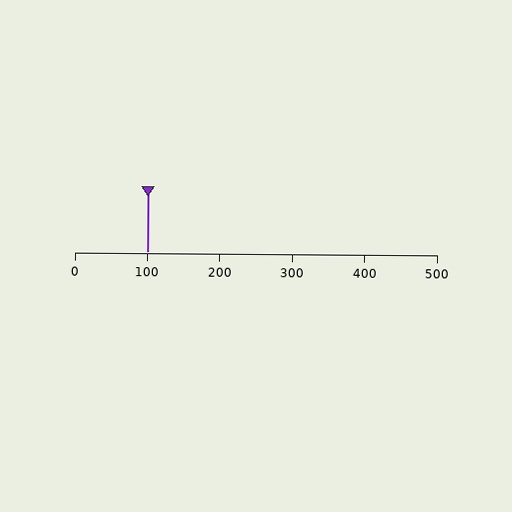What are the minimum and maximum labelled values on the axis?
The axis runs from 0 to 500.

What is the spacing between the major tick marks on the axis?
The major ticks are spaced 100 apart.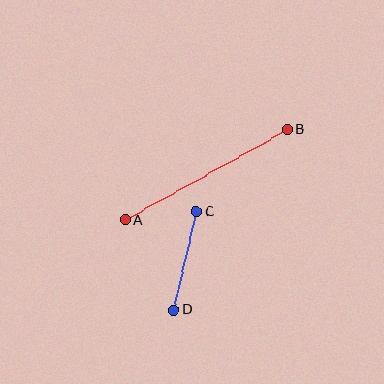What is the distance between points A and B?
The distance is approximately 186 pixels.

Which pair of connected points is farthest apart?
Points A and B are farthest apart.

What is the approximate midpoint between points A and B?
The midpoint is at approximately (206, 175) pixels.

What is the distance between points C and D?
The distance is approximately 101 pixels.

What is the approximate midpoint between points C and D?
The midpoint is at approximately (185, 261) pixels.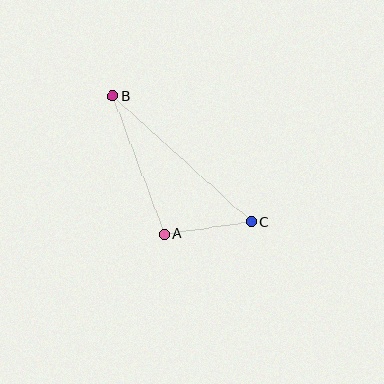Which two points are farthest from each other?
Points B and C are farthest from each other.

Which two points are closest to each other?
Points A and C are closest to each other.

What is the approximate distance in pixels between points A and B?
The distance between A and B is approximately 148 pixels.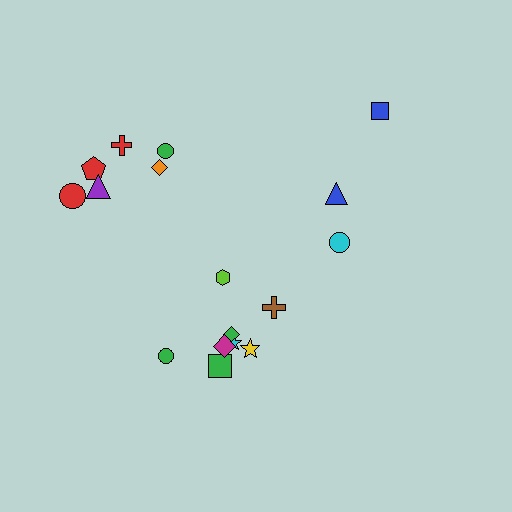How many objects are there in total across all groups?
There are 17 objects.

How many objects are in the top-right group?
There are 3 objects.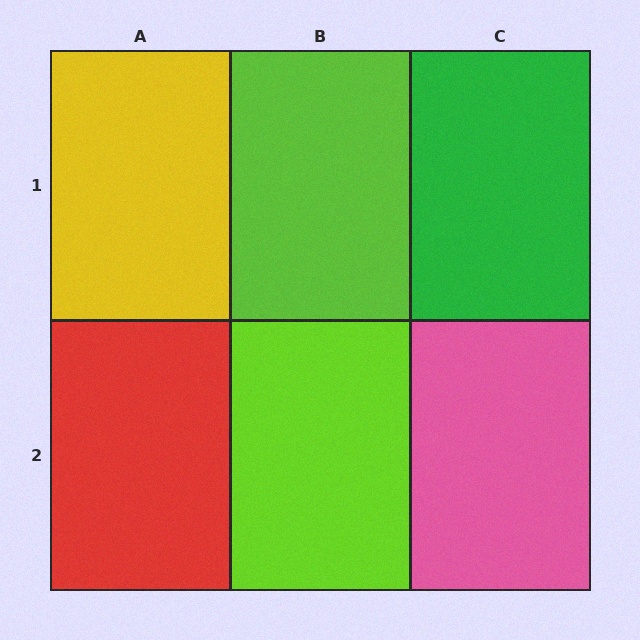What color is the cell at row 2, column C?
Pink.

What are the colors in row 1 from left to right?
Yellow, lime, green.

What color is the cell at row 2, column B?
Lime.